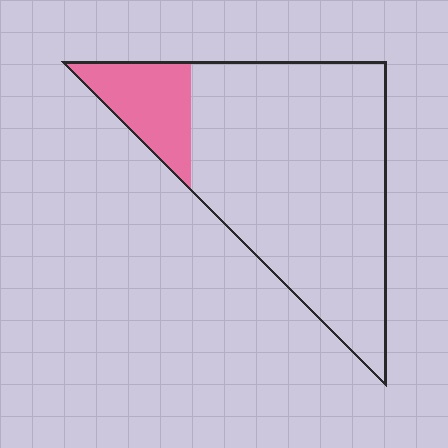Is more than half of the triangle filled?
No.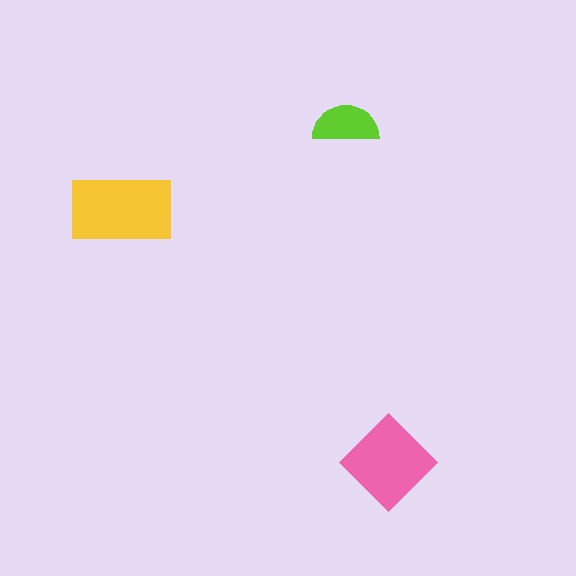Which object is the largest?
The yellow rectangle.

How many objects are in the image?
There are 3 objects in the image.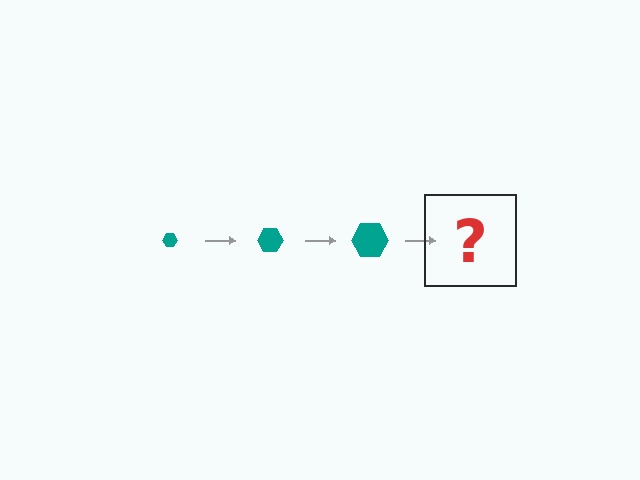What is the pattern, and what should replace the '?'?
The pattern is that the hexagon gets progressively larger each step. The '?' should be a teal hexagon, larger than the previous one.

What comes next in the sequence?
The next element should be a teal hexagon, larger than the previous one.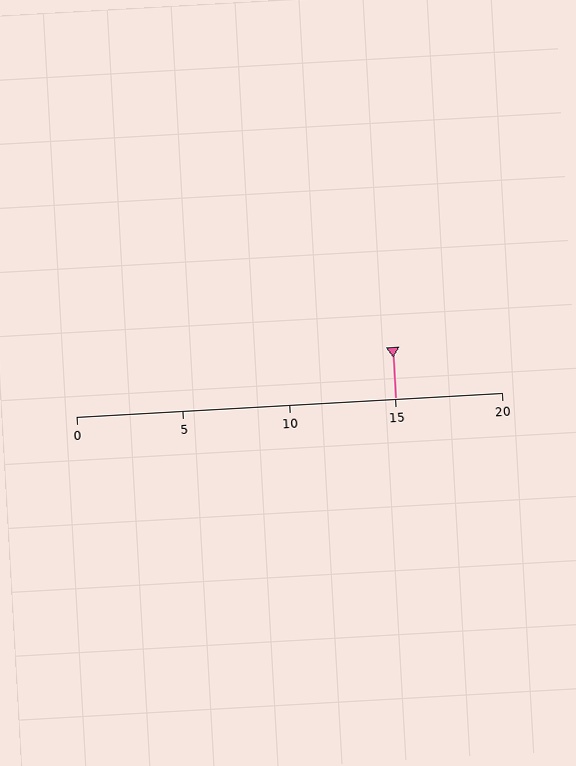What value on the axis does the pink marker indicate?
The marker indicates approximately 15.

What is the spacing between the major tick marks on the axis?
The major ticks are spaced 5 apart.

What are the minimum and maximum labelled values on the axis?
The axis runs from 0 to 20.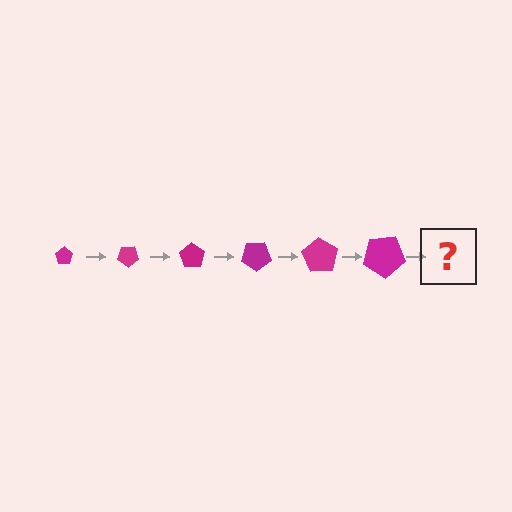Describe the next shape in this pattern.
It should be a pentagon, larger than the previous one and rotated 210 degrees from the start.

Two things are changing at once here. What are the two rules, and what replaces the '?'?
The two rules are that the pentagon grows larger each step and it rotates 35 degrees each step. The '?' should be a pentagon, larger than the previous one and rotated 210 degrees from the start.